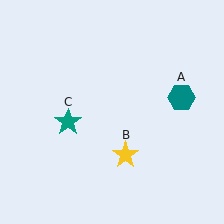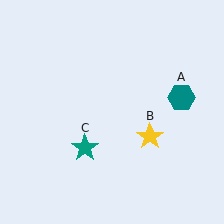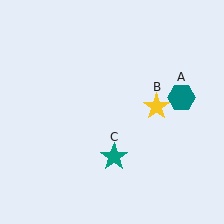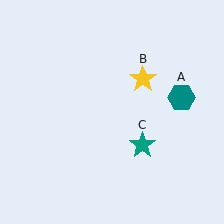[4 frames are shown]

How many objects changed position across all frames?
2 objects changed position: yellow star (object B), teal star (object C).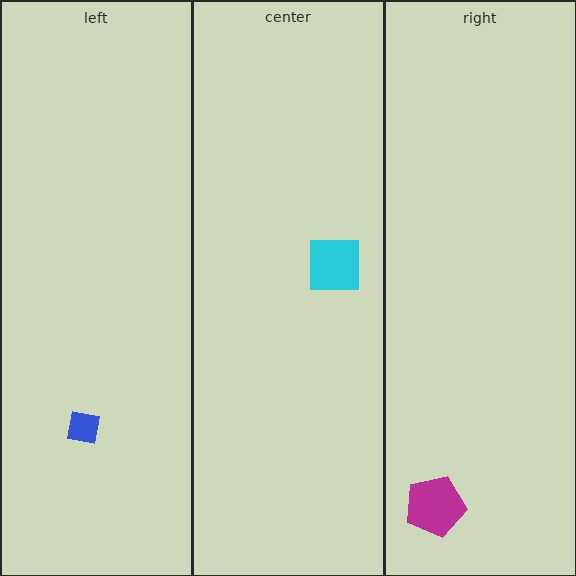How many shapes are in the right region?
1.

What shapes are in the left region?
The blue square.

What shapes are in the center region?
The cyan square.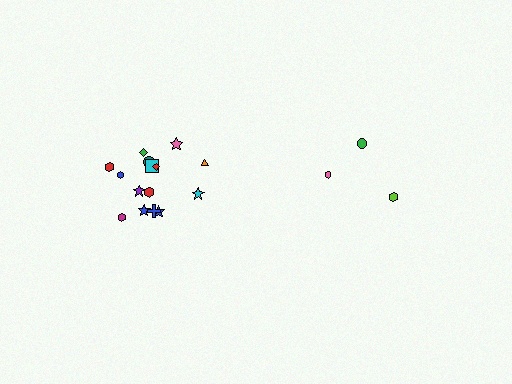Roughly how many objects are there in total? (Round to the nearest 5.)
Roughly 20 objects in total.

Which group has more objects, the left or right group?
The left group.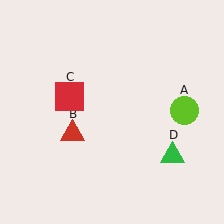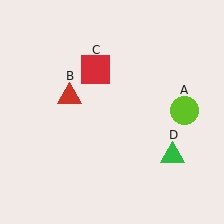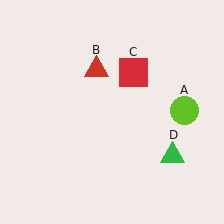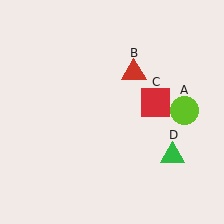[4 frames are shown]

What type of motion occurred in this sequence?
The red triangle (object B), red square (object C) rotated clockwise around the center of the scene.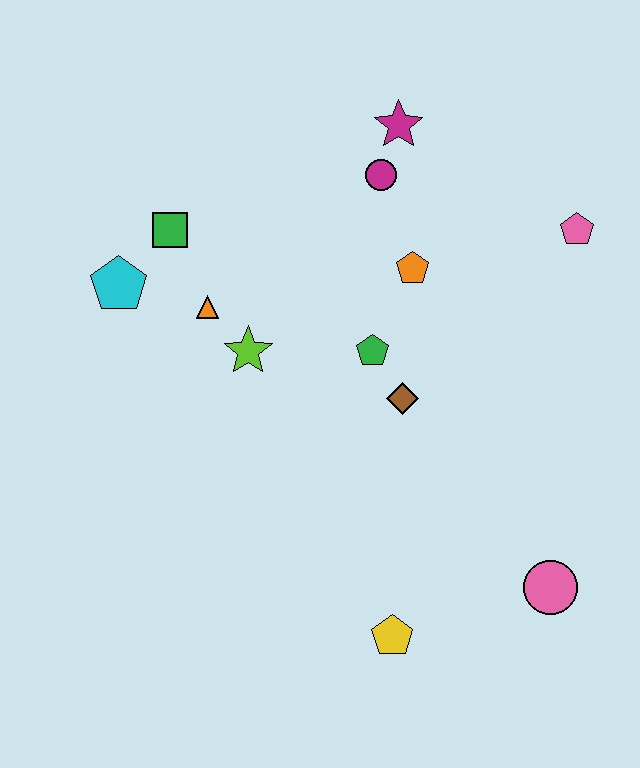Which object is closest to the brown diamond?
The green pentagon is closest to the brown diamond.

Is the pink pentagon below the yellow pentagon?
No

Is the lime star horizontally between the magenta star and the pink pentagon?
No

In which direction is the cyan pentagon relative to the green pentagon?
The cyan pentagon is to the left of the green pentagon.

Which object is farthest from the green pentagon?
The pink circle is farthest from the green pentagon.